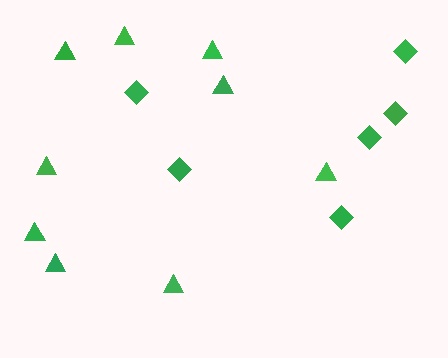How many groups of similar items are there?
There are 2 groups: one group of triangles (9) and one group of diamonds (6).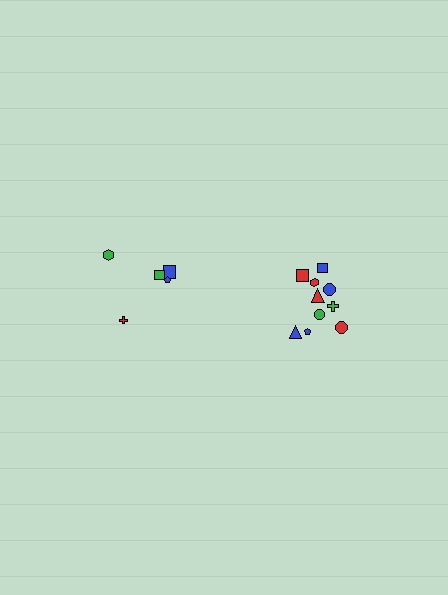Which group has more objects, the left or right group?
The right group.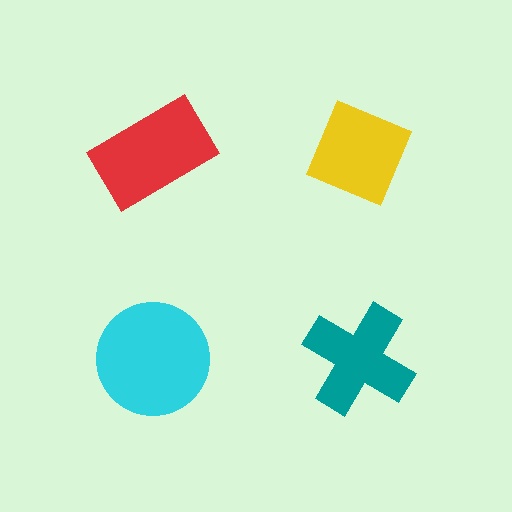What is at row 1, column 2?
A yellow diamond.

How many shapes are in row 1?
2 shapes.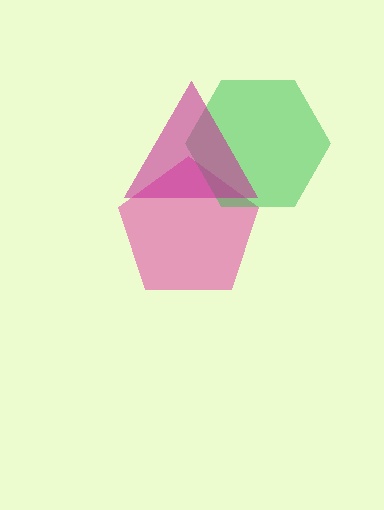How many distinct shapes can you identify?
There are 3 distinct shapes: a pink pentagon, a green hexagon, a magenta triangle.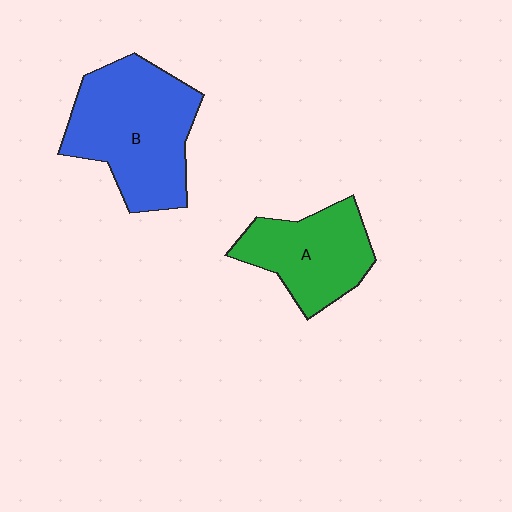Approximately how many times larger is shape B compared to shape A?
Approximately 1.5 times.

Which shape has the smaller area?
Shape A (green).